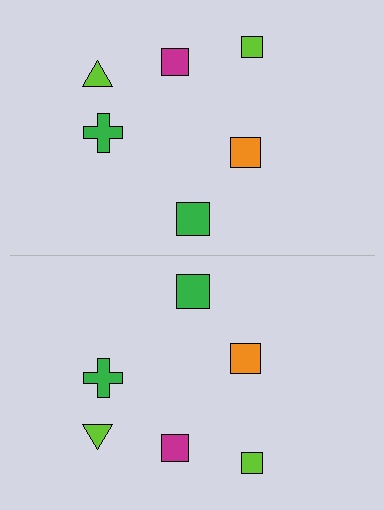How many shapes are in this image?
There are 12 shapes in this image.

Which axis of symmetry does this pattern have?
The pattern has a horizontal axis of symmetry running through the center of the image.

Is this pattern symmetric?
Yes, this pattern has bilateral (reflection) symmetry.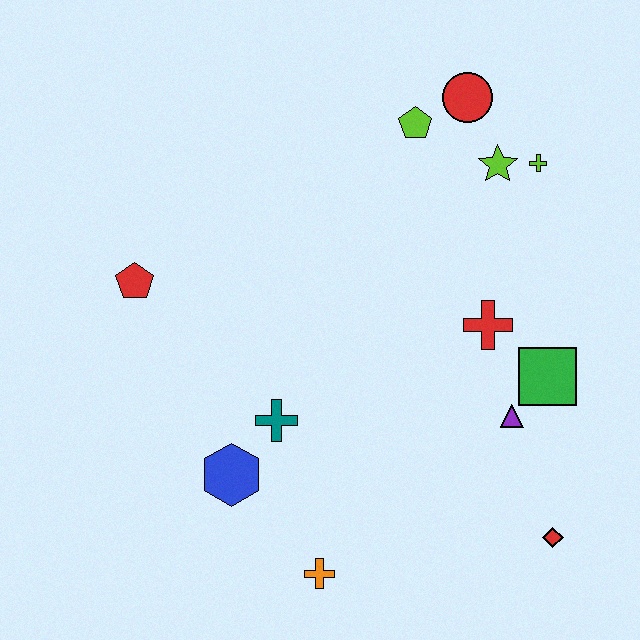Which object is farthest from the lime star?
The orange cross is farthest from the lime star.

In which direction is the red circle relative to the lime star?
The red circle is above the lime star.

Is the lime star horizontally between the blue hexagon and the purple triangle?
Yes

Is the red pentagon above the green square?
Yes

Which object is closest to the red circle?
The lime pentagon is closest to the red circle.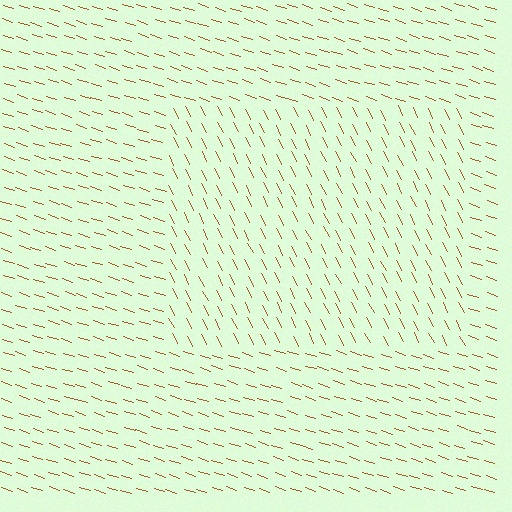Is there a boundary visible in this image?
Yes, there is a texture boundary formed by a change in line orientation.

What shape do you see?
I see a rectangle.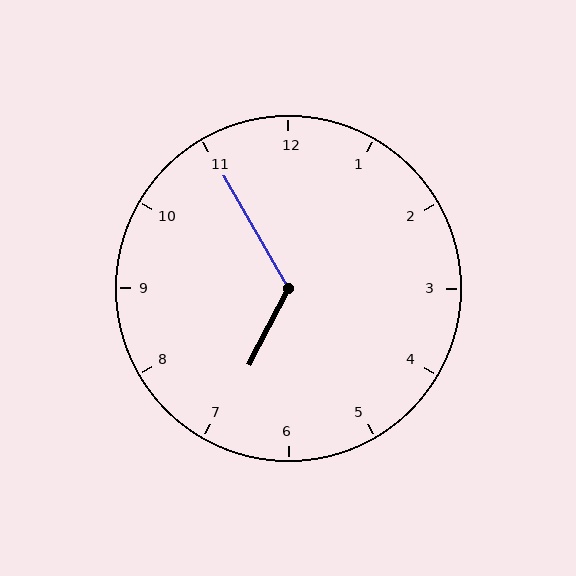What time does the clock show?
6:55.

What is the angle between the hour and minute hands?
Approximately 122 degrees.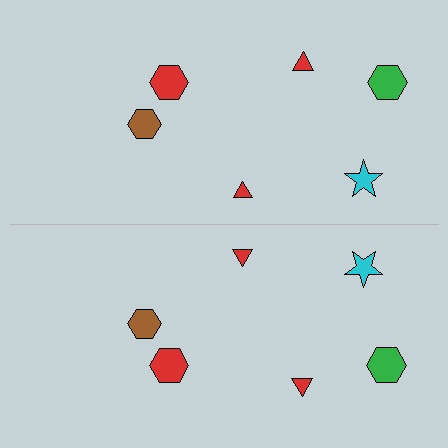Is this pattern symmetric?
Yes, this pattern has bilateral (reflection) symmetry.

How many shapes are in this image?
There are 12 shapes in this image.